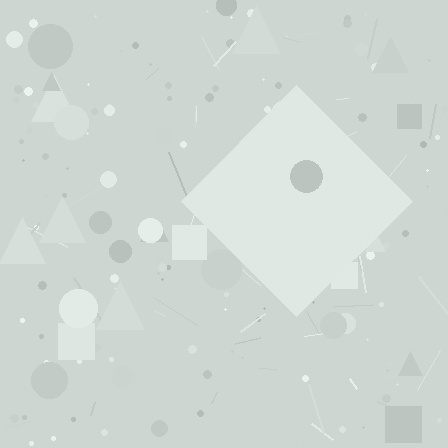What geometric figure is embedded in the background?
A diamond is embedded in the background.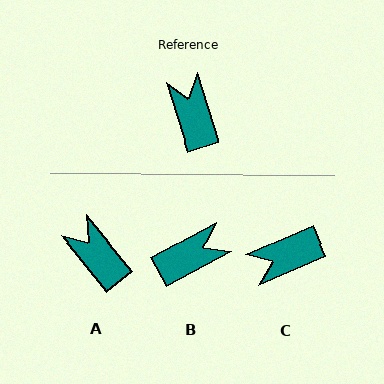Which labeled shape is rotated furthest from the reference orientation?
C, about 96 degrees away.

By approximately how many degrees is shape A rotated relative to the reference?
Approximately 22 degrees counter-clockwise.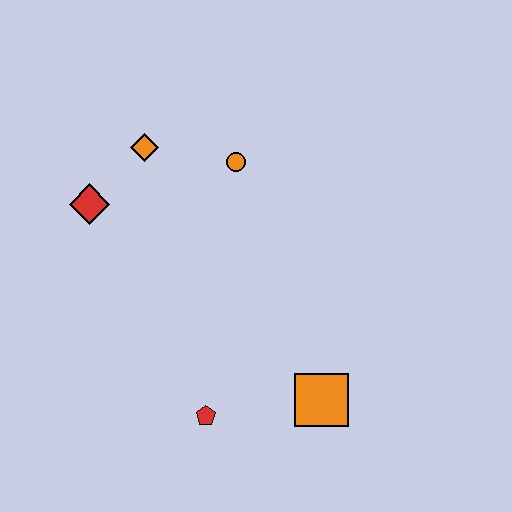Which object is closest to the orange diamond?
The red diamond is closest to the orange diamond.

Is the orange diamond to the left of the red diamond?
No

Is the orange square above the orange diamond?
No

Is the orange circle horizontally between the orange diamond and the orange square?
Yes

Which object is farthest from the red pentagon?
The orange diamond is farthest from the red pentagon.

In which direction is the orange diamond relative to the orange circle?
The orange diamond is to the left of the orange circle.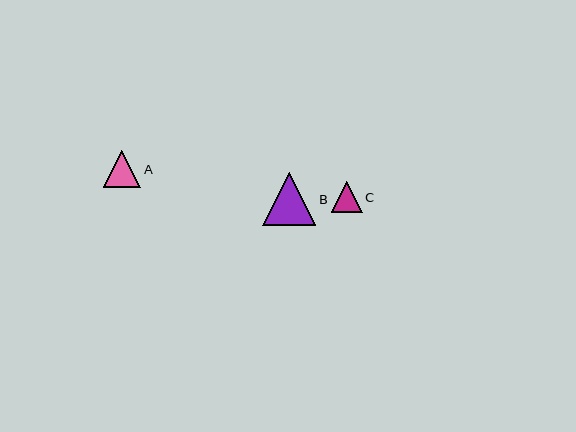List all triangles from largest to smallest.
From largest to smallest: B, A, C.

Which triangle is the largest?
Triangle B is the largest with a size of approximately 53 pixels.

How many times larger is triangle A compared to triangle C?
Triangle A is approximately 1.2 times the size of triangle C.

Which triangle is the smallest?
Triangle C is the smallest with a size of approximately 31 pixels.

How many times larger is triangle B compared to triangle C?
Triangle B is approximately 1.7 times the size of triangle C.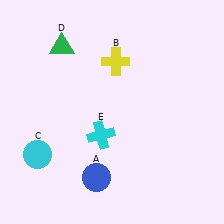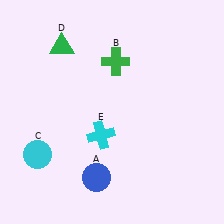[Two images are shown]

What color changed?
The cross (B) changed from yellow in Image 1 to green in Image 2.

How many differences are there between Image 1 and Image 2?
There is 1 difference between the two images.